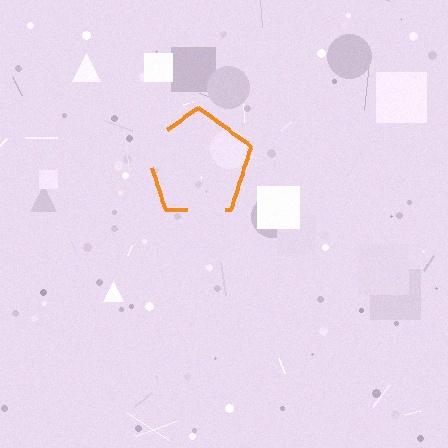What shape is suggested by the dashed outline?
The dashed outline suggests a pentagon.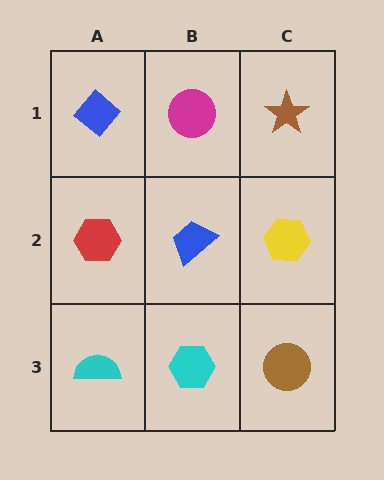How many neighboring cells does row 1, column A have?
2.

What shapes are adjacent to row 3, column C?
A yellow hexagon (row 2, column C), a cyan hexagon (row 3, column B).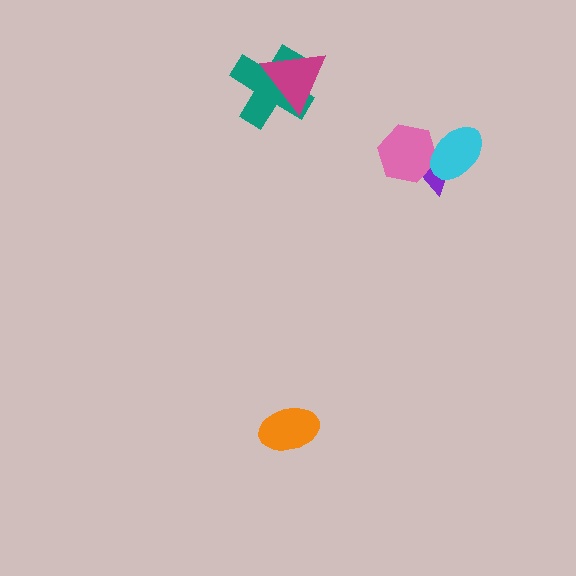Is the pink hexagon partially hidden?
Yes, it is partially covered by another shape.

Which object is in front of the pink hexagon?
The cyan ellipse is in front of the pink hexagon.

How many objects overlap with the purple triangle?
2 objects overlap with the purple triangle.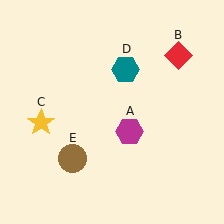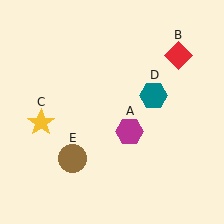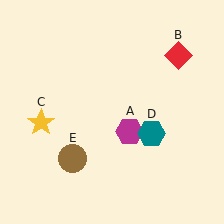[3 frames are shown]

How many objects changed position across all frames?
1 object changed position: teal hexagon (object D).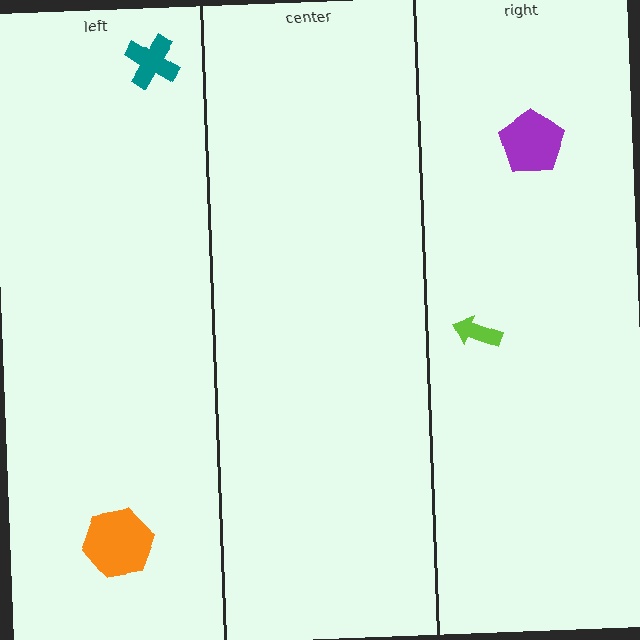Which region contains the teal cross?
The left region.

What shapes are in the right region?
The purple pentagon, the lime arrow.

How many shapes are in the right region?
2.